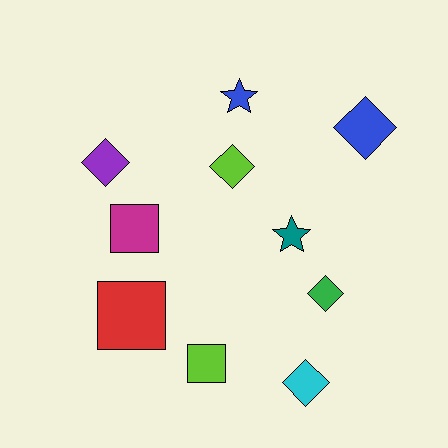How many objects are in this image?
There are 10 objects.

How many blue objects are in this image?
There are 2 blue objects.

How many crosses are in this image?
There are no crosses.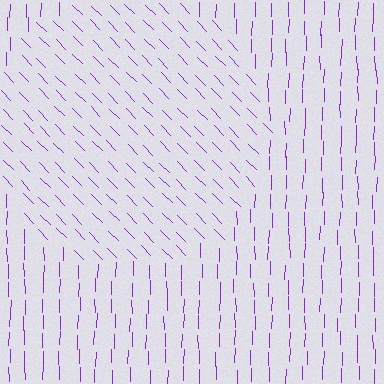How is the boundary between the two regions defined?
The boundary is defined purely by a change in line orientation (approximately 45 degrees difference). All lines are the same color and thickness.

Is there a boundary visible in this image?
Yes, there is a texture boundary formed by a change in line orientation.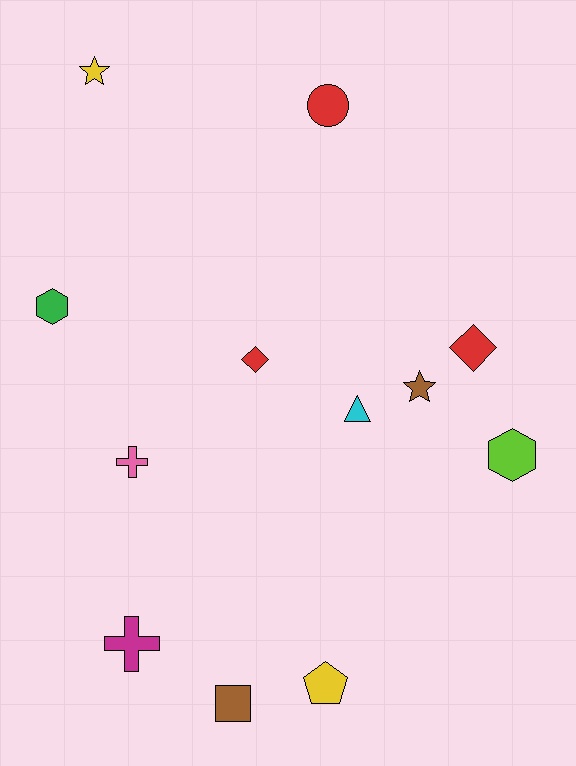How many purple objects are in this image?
There are no purple objects.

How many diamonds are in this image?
There are 2 diamonds.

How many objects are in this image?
There are 12 objects.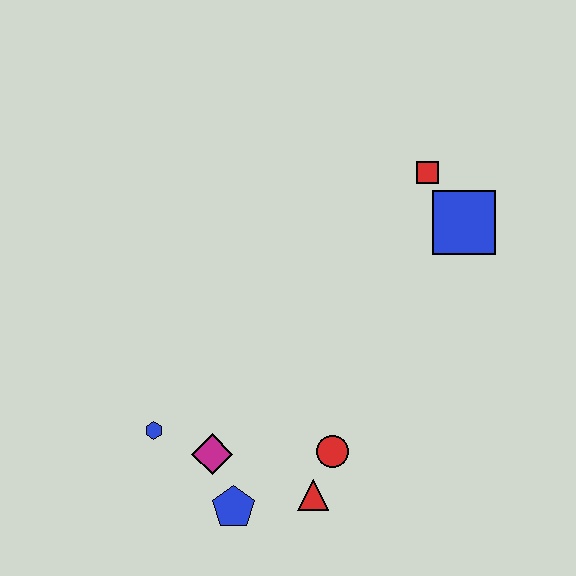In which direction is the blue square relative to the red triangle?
The blue square is above the red triangle.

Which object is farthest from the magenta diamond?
The red square is farthest from the magenta diamond.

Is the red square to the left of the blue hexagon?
No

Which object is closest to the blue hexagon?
The magenta diamond is closest to the blue hexagon.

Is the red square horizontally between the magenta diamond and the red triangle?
No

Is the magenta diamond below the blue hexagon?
Yes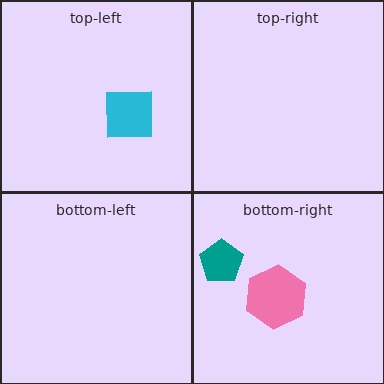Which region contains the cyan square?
The top-left region.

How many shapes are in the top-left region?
1.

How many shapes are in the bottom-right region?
2.